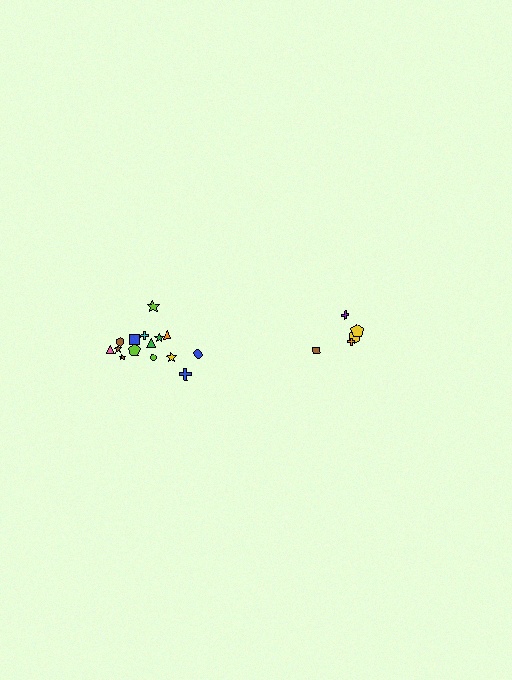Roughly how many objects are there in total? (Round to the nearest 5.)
Roughly 20 objects in total.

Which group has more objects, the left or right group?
The left group.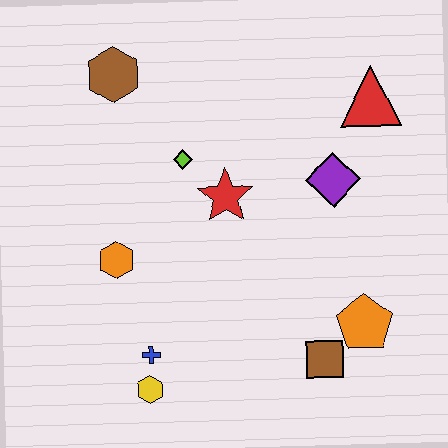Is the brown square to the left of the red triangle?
Yes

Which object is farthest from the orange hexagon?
The red triangle is farthest from the orange hexagon.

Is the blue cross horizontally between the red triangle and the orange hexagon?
Yes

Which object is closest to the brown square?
The orange pentagon is closest to the brown square.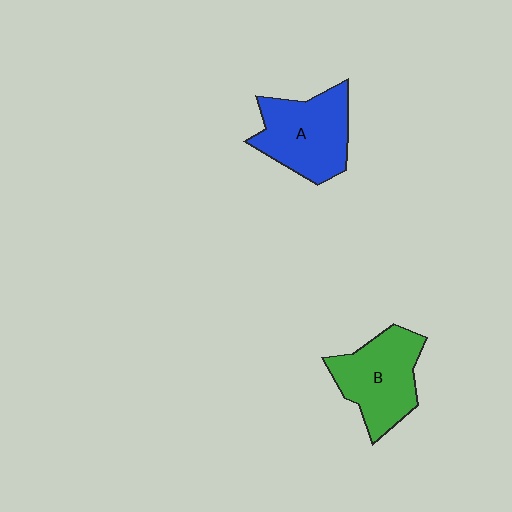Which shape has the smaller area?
Shape B (green).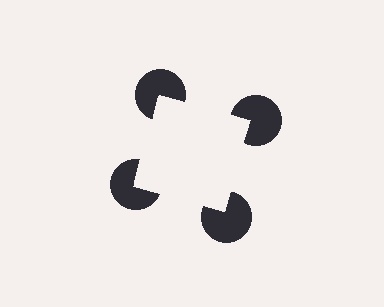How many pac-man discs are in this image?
There are 4 — one at each vertex of the illusory square.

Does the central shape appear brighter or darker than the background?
It typically appears slightly brighter than the background, even though no actual brightness change is drawn.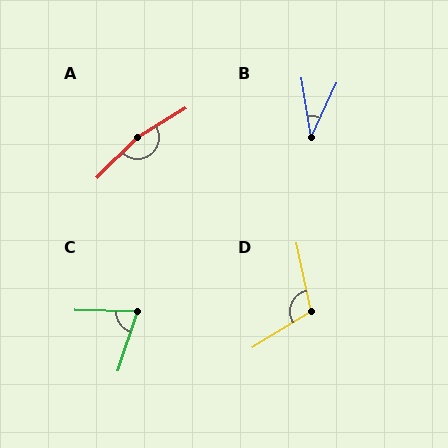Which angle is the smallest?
B, at approximately 34 degrees.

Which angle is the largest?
A, at approximately 166 degrees.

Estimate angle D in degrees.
Approximately 109 degrees.